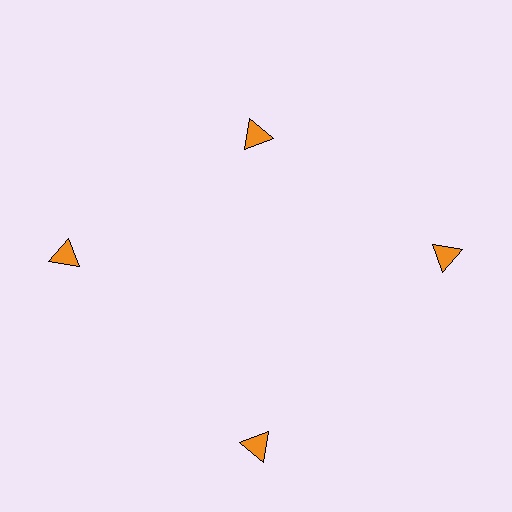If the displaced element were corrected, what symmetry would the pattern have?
It would have 4-fold rotational symmetry — the pattern would map onto itself every 90 degrees.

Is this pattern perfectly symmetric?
No. The 4 orange triangles are arranged in a ring, but one element near the 12 o'clock position is pulled inward toward the center, breaking the 4-fold rotational symmetry.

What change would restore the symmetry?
The symmetry would be restored by moving it outward, back onto the ring so that all 4 triangles sit at equal angles and equal distance from the center.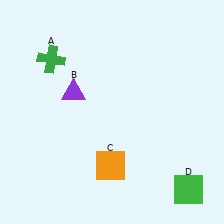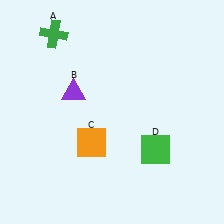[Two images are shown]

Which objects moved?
The objects that moved are: the green cross (A), the orange square (C), the green square (D).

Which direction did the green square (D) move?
The green square (D) moved up.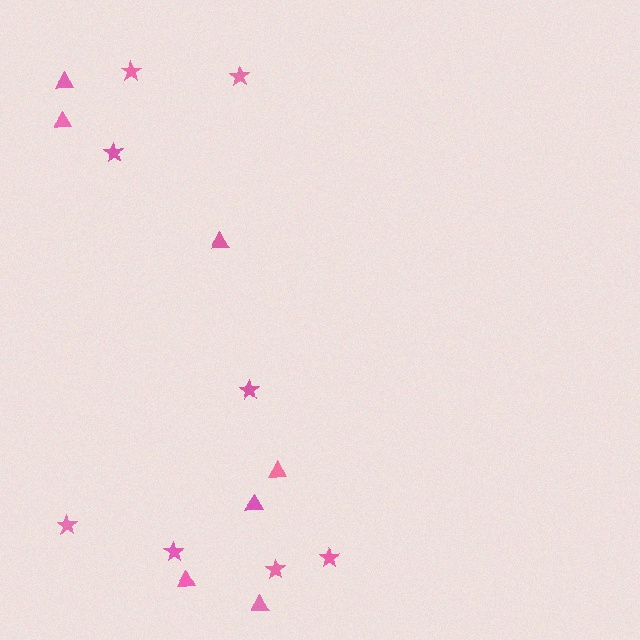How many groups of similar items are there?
There are 2 groups: one group of stars (8) and one group of triangles (7).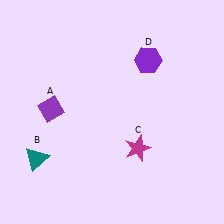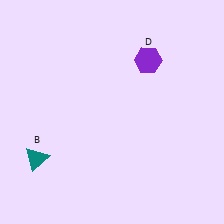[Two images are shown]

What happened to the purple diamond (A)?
The purple diamond (A) was removed in Image 2. It was in the top-left area of Image 1.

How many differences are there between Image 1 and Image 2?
There are 2 differences between the two images.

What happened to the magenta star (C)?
The magenta star (C) was removed in Image 2. It was in the bottom-right area of Image 1.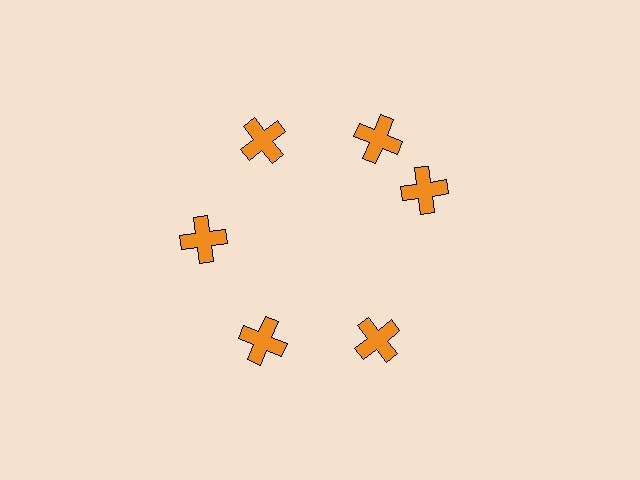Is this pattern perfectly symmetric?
No. The 6 orange crosses are arranged in a ring, but one element near the 3 o'clock position is rotated out of alignment along the ring, breaking the 6-fold rotational symmetry.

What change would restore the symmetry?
The symmetry would be restored by rotating it back into even spacing with its neighbors so that all 6 crosses sit at equal angles and equal distance from the center.